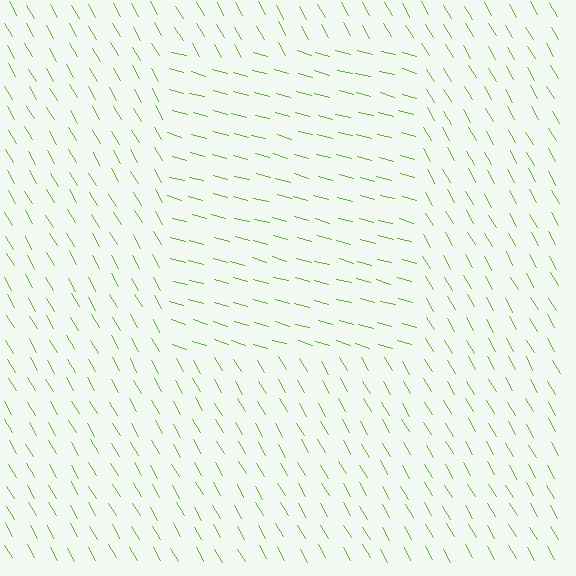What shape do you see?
I see a rectangle.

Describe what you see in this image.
The image is filled with small lime line segments. A rectangle region in the image has lines oriented differently from the surrounding lines, creating a visible texture boundary.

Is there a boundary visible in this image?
Yes, there is a texture boundary formed by a change in line orientation.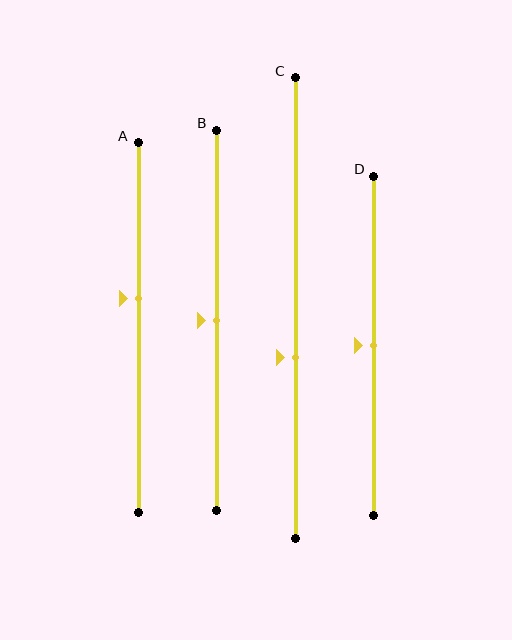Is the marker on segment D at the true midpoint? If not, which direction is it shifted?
Yes, the marker on segment D is at the true midpoint.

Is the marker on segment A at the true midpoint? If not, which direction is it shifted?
No, the marker on segment A is shifted upward by about 8% of the segment length.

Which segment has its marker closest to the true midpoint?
Segment B has its marker closest to the true midpoint.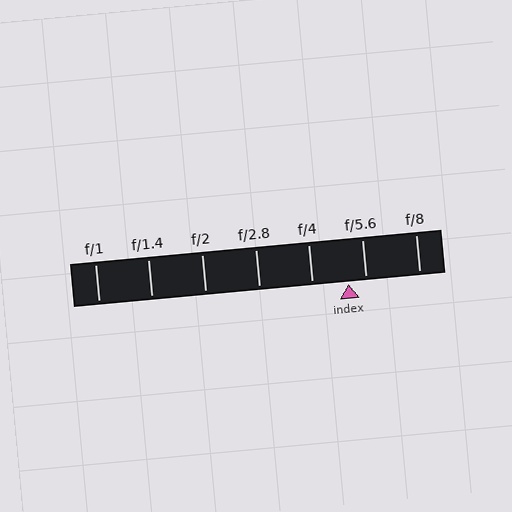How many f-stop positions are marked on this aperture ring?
There are 7 f-stop positions marked.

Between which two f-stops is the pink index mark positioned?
The index mark is between f/4 and f/5.6.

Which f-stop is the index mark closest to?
The index mark is closest to f/5.6.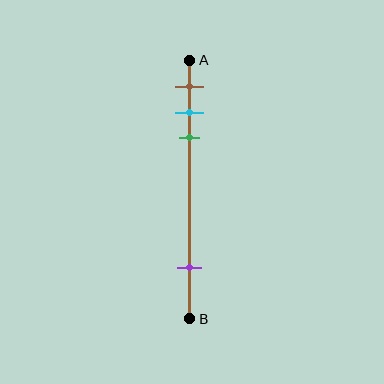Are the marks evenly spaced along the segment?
No, the marks are not evenly spaced.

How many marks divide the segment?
There are 4 marks dividing the segment.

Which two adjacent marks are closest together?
The cyan and green marks are the closest adjacent pair.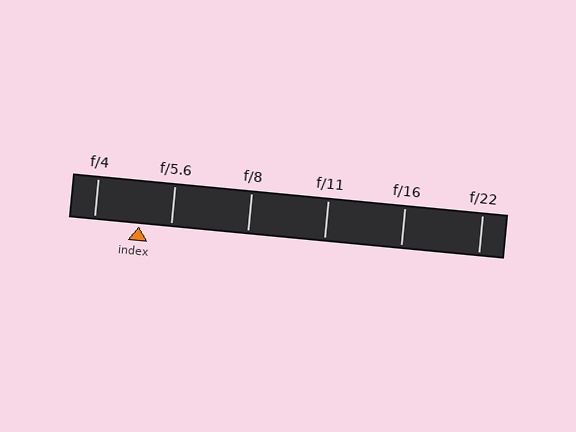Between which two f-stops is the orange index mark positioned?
The index mark is between f/4 and f/5.6.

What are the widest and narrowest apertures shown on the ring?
The widest aperture shown is f/4 and the narrowest is f/22.